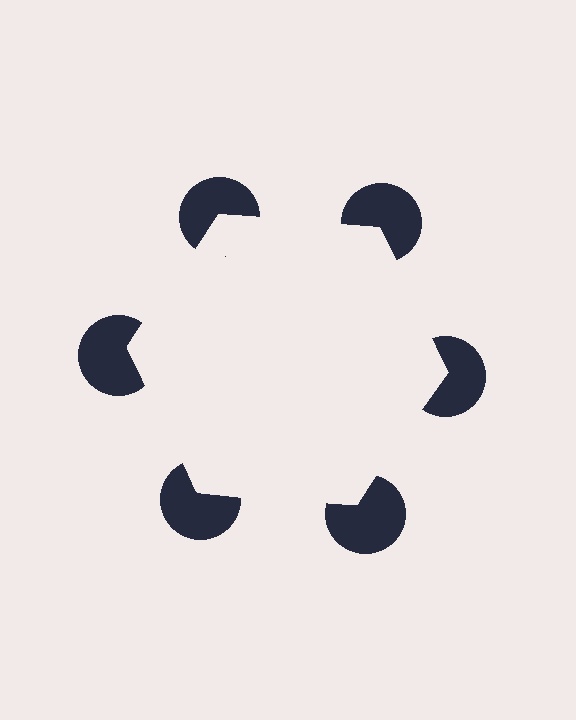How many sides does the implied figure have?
6 sides.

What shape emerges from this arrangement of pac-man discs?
An illusory hexagon — its edges are inferred from the aligned wedge cuts in the pac-man discs, not physically drawn.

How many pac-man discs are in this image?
There are 6 — one at each vertex of the illusory hexagon.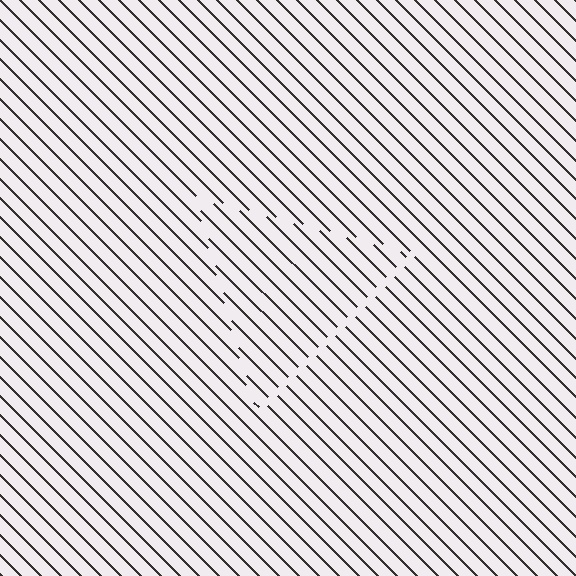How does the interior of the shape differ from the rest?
The interior of the shape contains the same grating, shifted by half a period — the contour is defined by the phase discontinuity where line-ends from the inner and outer gratings abut.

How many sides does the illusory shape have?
3 sides — the line-ends trace a triangle.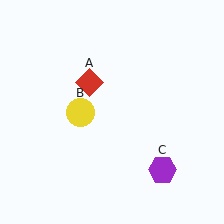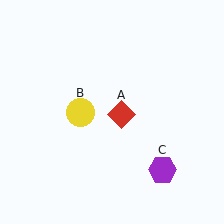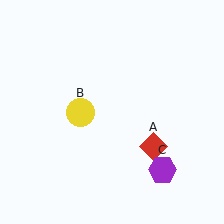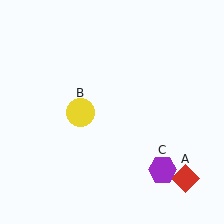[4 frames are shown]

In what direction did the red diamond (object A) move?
The red diamond (object A) moved down and to the right.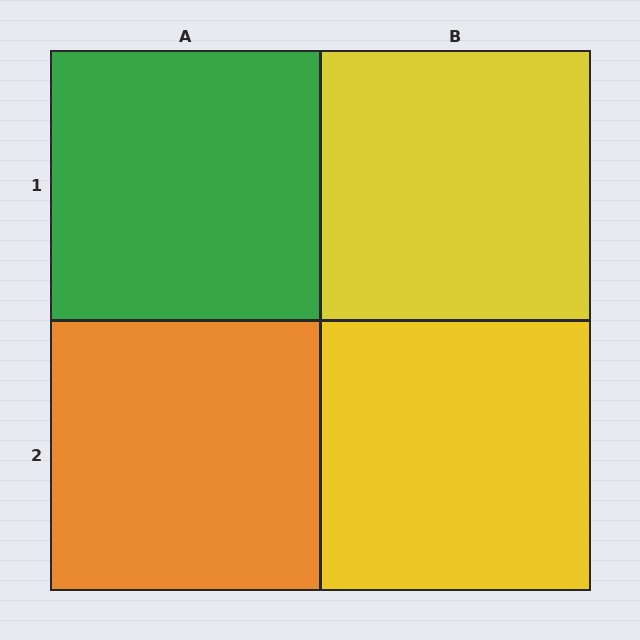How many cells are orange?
1 cell is orange.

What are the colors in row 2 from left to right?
Orange, yellow.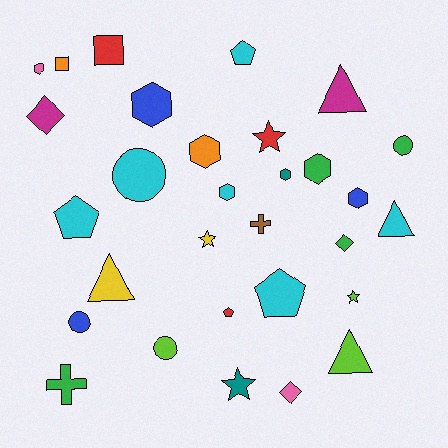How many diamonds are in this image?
There are 3 diamonds.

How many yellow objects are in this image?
There are 2 yellow objects.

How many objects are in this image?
There are 30 objects.